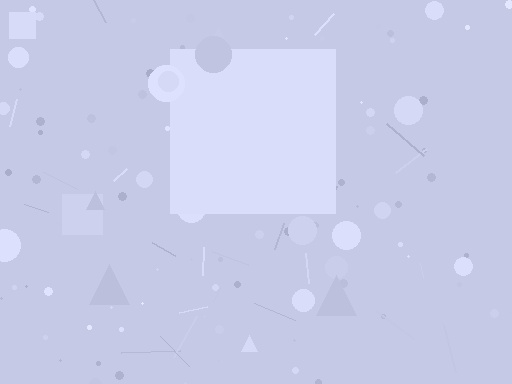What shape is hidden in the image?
A square is hidden in the image.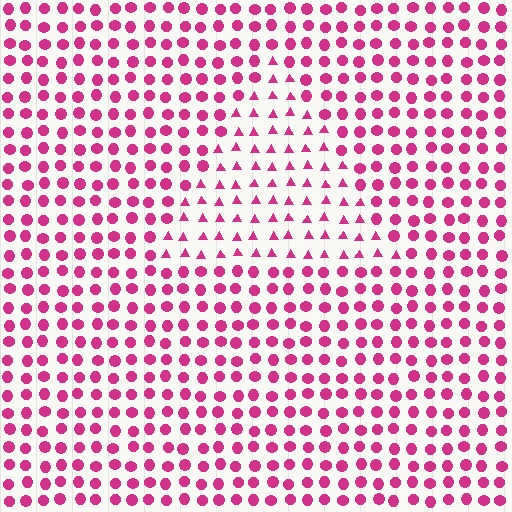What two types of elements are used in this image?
The image uses triangles inside the triangle region and circles outside it.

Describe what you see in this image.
The image is filled with small magenta elements arranged in a uniform grid. A triangle-shaped region contains triangles, while the surrounding area contains circles. The boundary is defined purely by the change in element shape.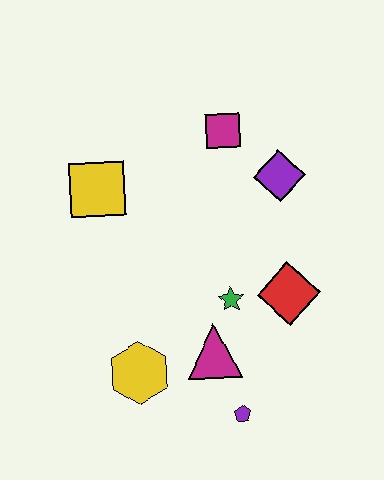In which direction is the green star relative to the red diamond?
The green star is to the left of the red diamond.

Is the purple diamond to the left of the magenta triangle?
No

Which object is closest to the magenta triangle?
The green star is closest to the magenta triangle.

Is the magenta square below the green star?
No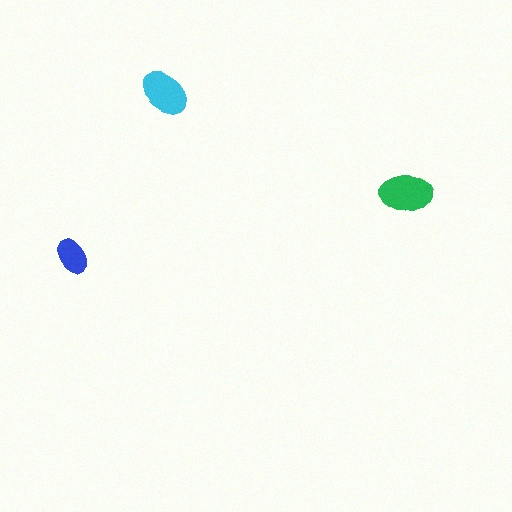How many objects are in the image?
There are 3 objects in the image.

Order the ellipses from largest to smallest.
the green one, the cyan one, the blue one.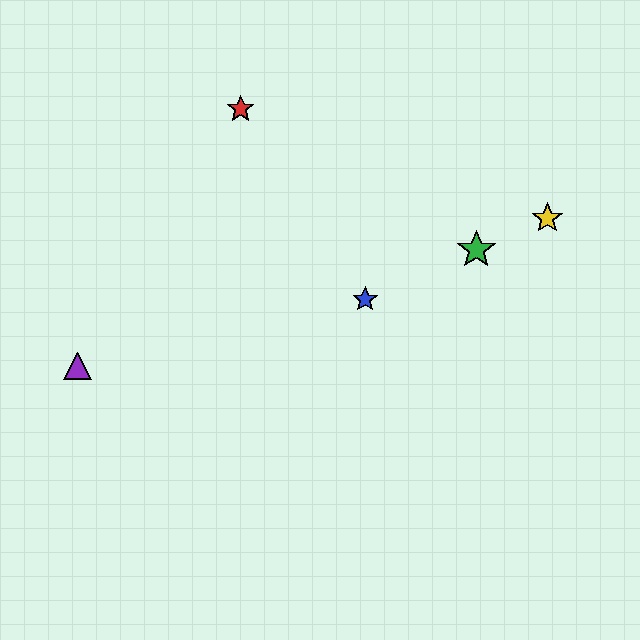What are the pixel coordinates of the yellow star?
The yellow star is at (547, 218).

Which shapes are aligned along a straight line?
The blue star, the green star, the yellow star are aligned along a straight line.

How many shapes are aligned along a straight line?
3 shapes (the blue star, the green star, the yellow star) are aligned along a straight line.